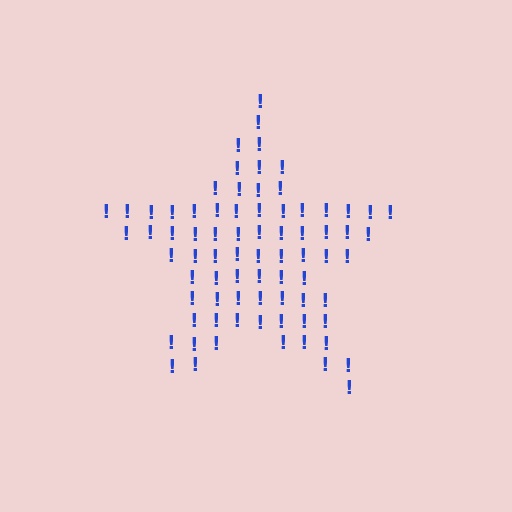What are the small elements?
The small elements are exclamation marks.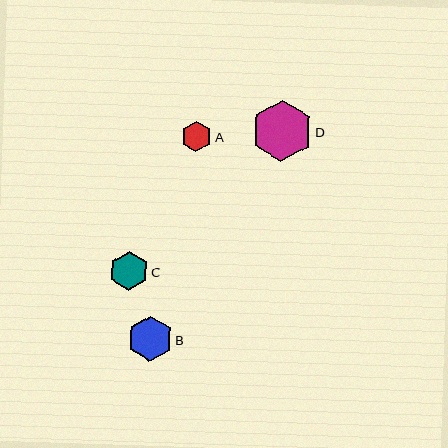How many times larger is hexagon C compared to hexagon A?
Hexagon C is approximately 1.3 times the size of hexagon A.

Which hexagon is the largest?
Hexagon D is the largest with a size of approximately 61 pixels.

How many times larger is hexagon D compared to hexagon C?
Hexagon D is approximately 1.6 times the size of hexagon C.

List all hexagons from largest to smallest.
From largest to smallest: D, B, C, A.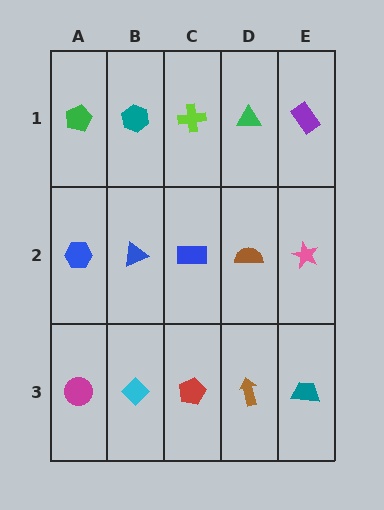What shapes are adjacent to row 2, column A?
A green pentagon (row 1, column A), a magenta circle (row 3, column A), a blue triangle (row 2, column B).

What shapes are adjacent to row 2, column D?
A green triangle (row 1, column D), a brown arrow (row 3, column D), a blue rectangle (row 2, column C), a pink star (row 2, column E).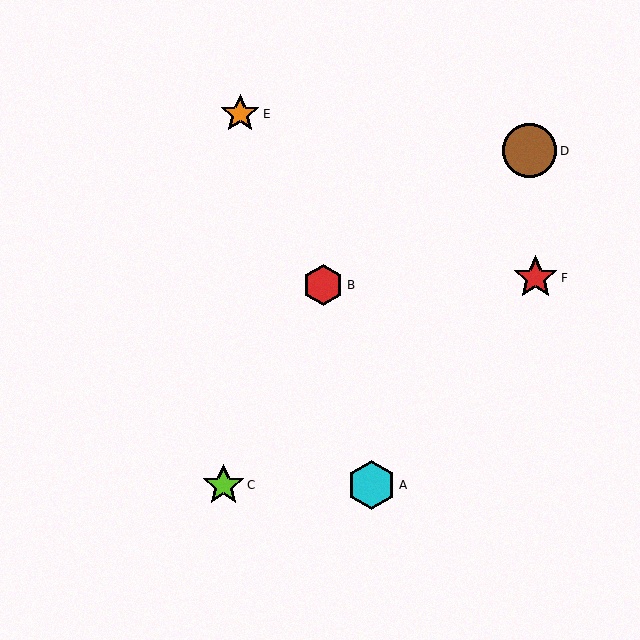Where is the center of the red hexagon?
The center of the red hexagon is at (323, 285).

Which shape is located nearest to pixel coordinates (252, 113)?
The orange star (labeled E) at (240, 114) is nearest to that location.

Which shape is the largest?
The brown circle (labeled D) is the largest.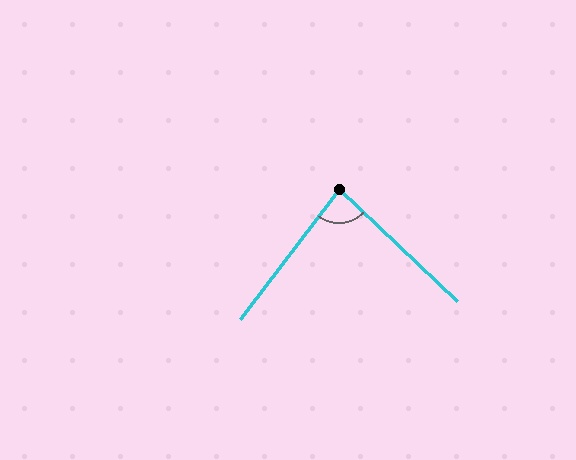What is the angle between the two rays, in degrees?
Approximately 84 degrees.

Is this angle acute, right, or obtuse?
It is acute.